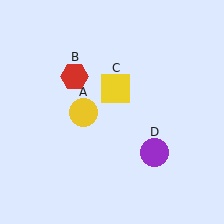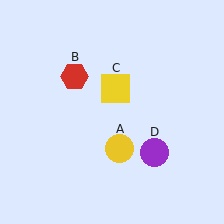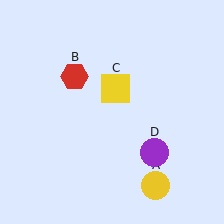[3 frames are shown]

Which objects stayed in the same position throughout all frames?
Red hexagon (object B) and yellow square (object C) and purple circle (object D) remained stationary.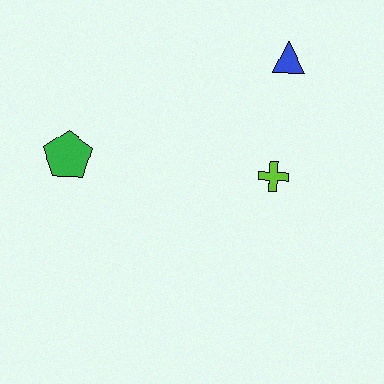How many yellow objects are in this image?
There are no yellow objects.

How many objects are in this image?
There are 3 objects.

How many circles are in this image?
There are no circles.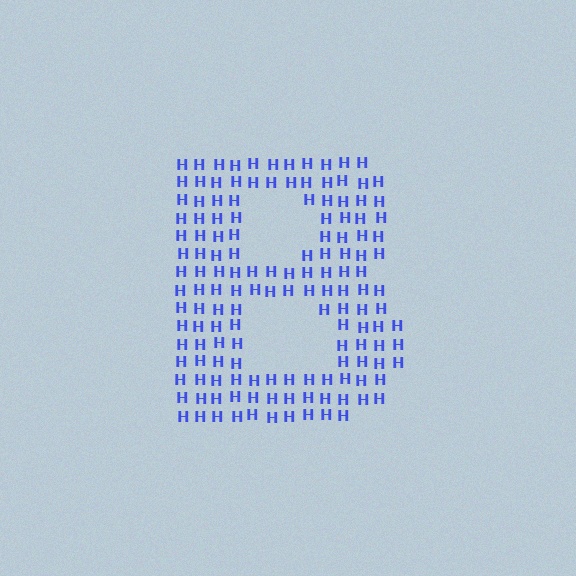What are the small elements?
The small elements are letter H's.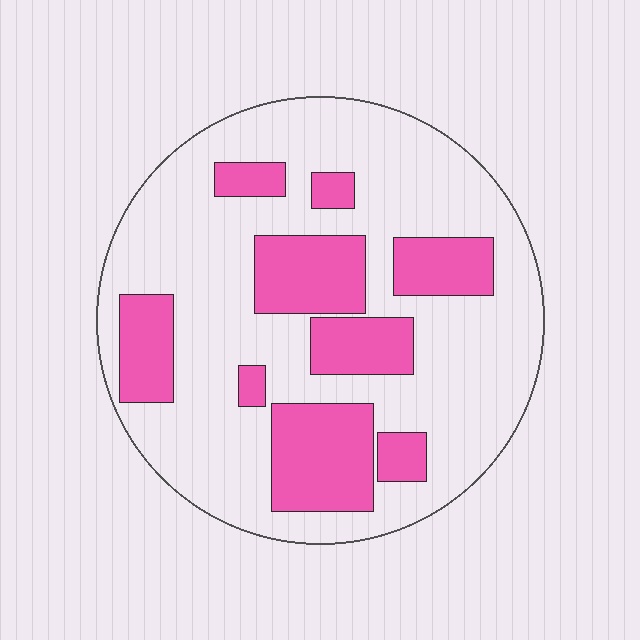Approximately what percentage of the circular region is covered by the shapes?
Approximately 30%.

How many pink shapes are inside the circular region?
9.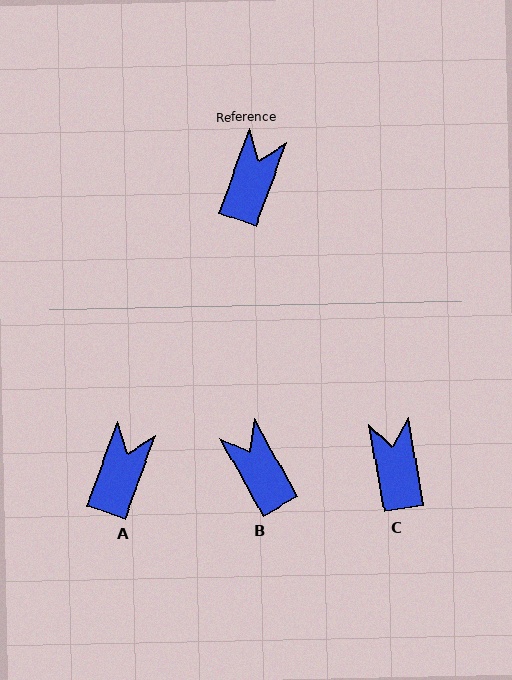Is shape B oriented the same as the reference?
No, it is off by about 49 degrees.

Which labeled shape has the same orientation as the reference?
A.